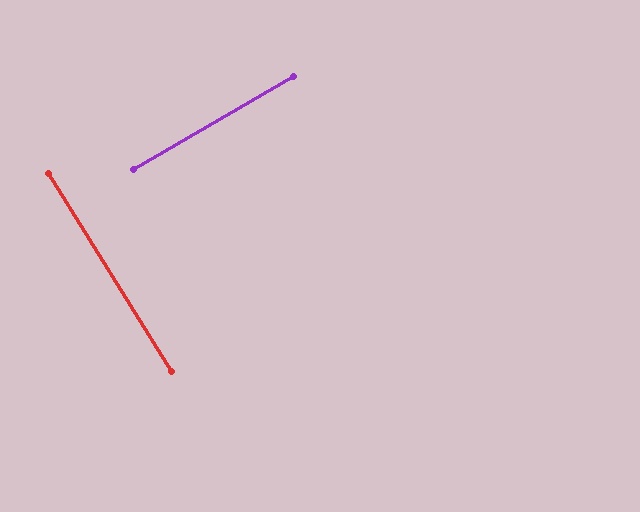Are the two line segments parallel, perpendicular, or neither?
Perpendicular — they meet at approximately 89°.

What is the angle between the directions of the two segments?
Approximately 89 degrees.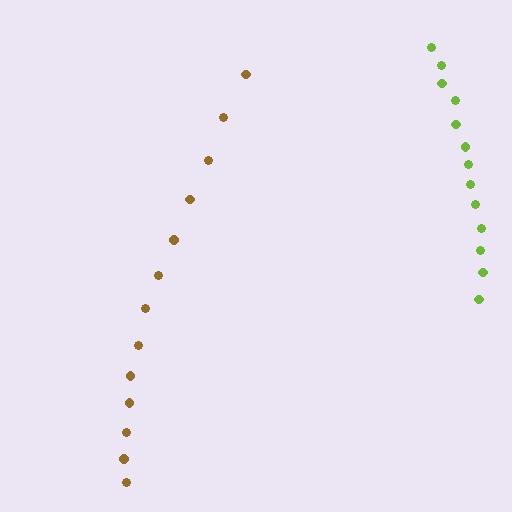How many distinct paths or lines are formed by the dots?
There are 2 distinct paths.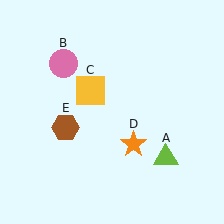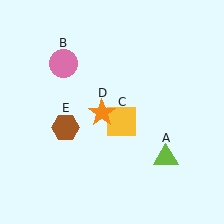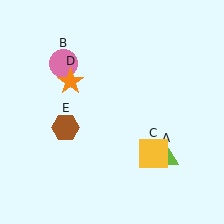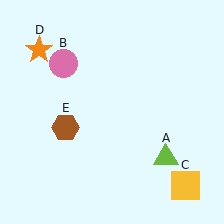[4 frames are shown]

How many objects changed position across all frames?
2 objects changed position: yellow square (object C), orange star (object D).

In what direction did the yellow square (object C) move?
The yellow square (object C) moved down and to the right.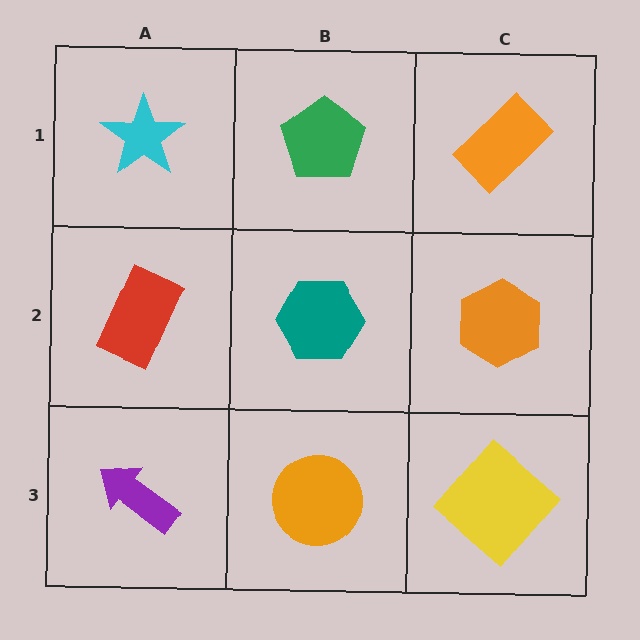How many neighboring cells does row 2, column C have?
3.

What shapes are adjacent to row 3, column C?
An orange hexagon (row 2, column C), an orange circle (row 3, column B).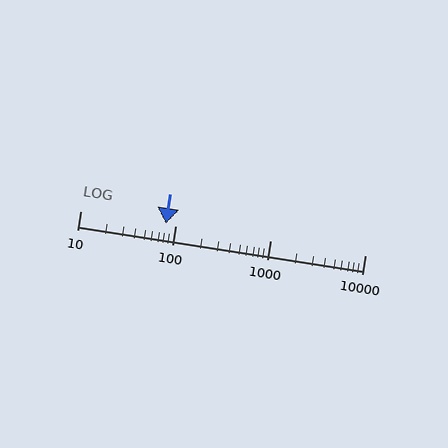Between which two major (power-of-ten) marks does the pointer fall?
The pointer is between 10 and 100.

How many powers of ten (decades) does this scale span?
The scale spans 3 decades, from 10 to 10000.